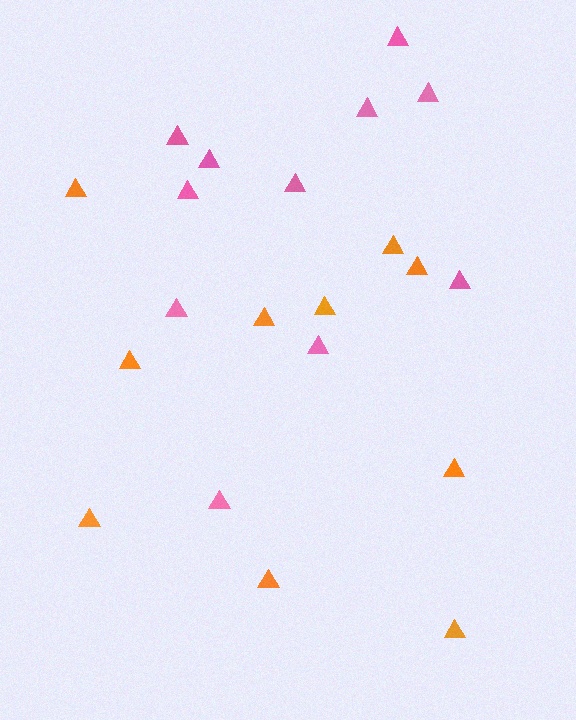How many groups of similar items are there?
There are 2 groups: one group of pink triangles (11) and one group of orange triangles (10).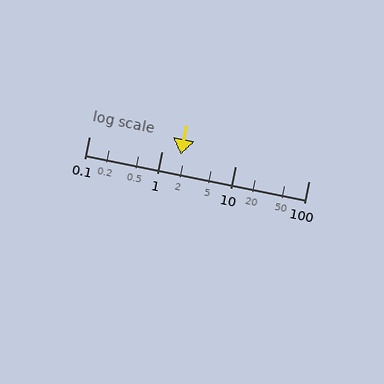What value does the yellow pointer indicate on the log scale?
The pointer indicates approximately 1.8.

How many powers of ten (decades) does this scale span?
The scale spans 3 decades, from 0.1 to 100.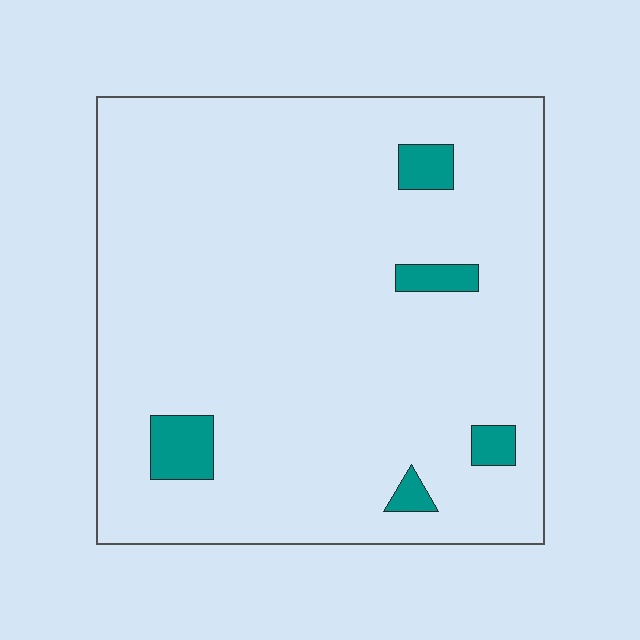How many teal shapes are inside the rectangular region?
5.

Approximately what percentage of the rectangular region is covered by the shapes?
Approximately 5%.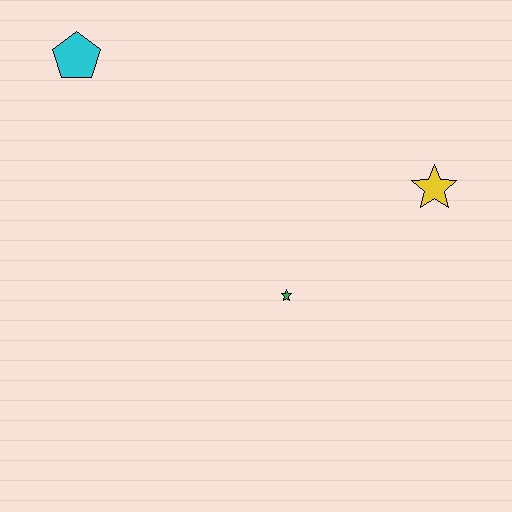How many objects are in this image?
There are 3 objects.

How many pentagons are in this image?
There is 1 pentagon.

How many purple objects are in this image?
There are no purple objects.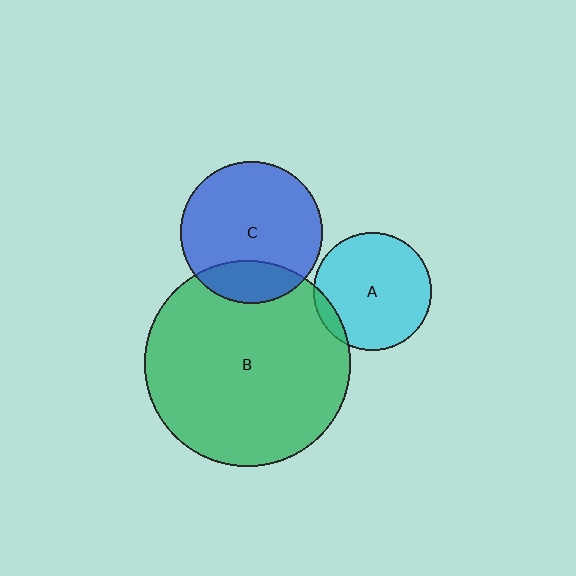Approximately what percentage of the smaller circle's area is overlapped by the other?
Approximately 20%.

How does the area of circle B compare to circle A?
Approximately 3.0 times.